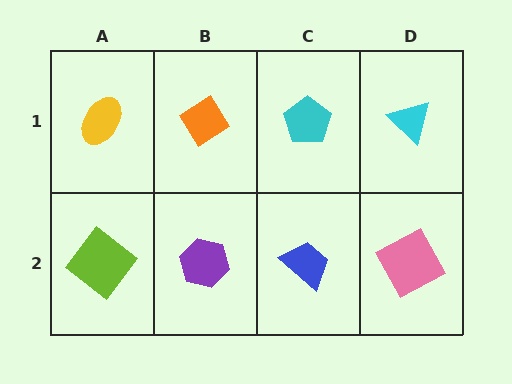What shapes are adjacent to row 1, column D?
A pink square (row 2, column D), a cyan pentagon (row 1, column C).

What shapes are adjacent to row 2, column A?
A yellow ellipse (row 1, column A), a purple hexagon (row 2, column B).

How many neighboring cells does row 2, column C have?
3.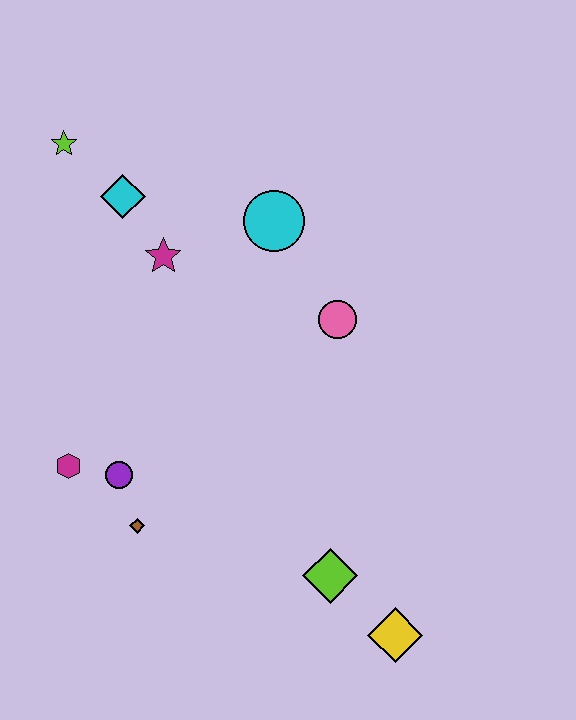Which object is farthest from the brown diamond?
The lime star is farthest from the brown diamond.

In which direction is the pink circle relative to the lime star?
The pink circle is to the right of the lime star.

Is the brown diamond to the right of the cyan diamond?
Yes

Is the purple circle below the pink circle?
Yes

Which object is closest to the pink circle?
The cyan circle is closest to the pink circle.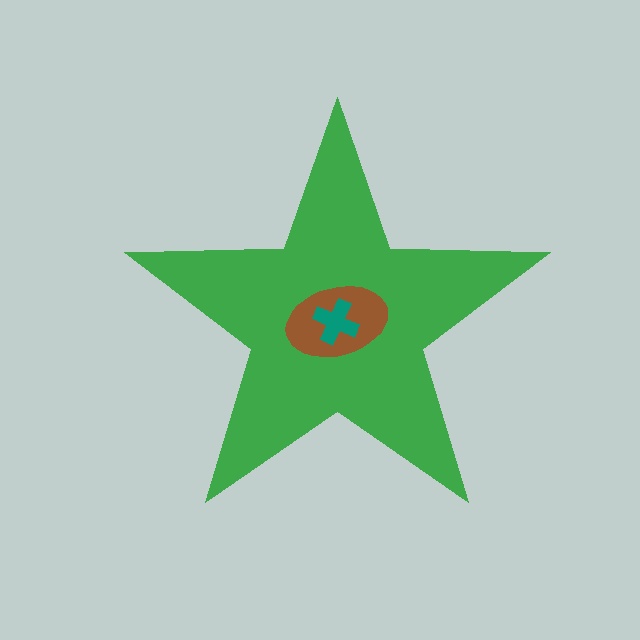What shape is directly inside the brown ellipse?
The teal cross.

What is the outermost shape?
The green star.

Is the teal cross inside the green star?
Yes.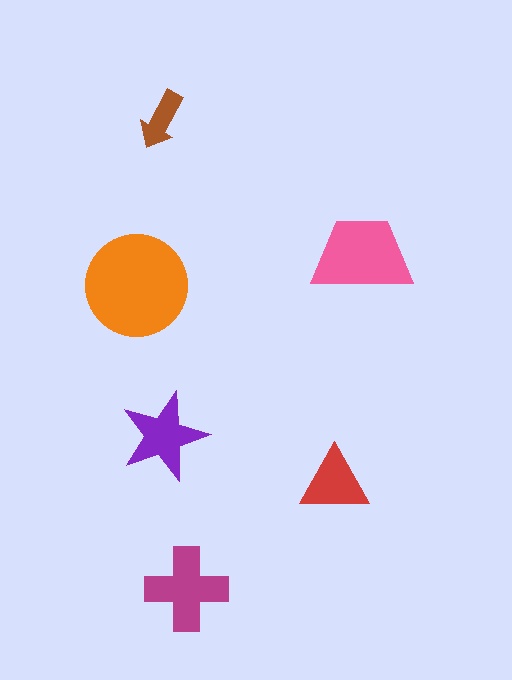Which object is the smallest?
The brown arrow.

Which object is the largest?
The orange circle.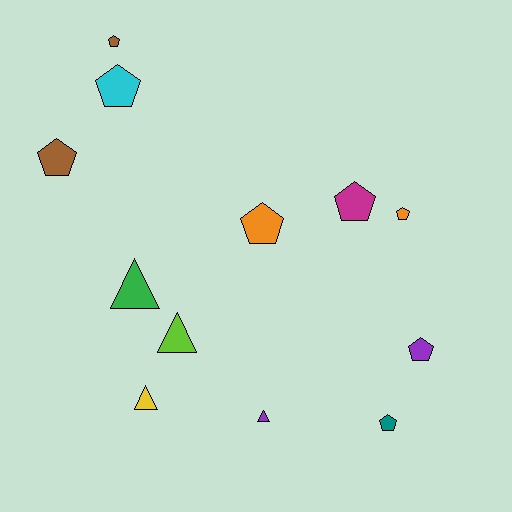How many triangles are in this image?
There are 4 triangles.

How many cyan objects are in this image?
There is 1 cyan object.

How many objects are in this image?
There are 12 objects.